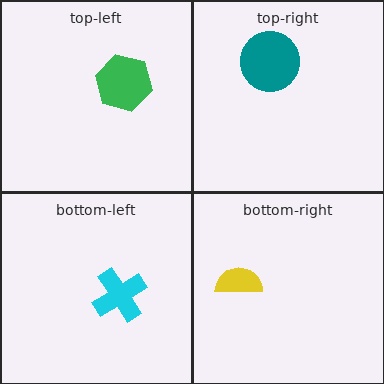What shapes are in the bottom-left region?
The cyan cross.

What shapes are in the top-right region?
The teal circle.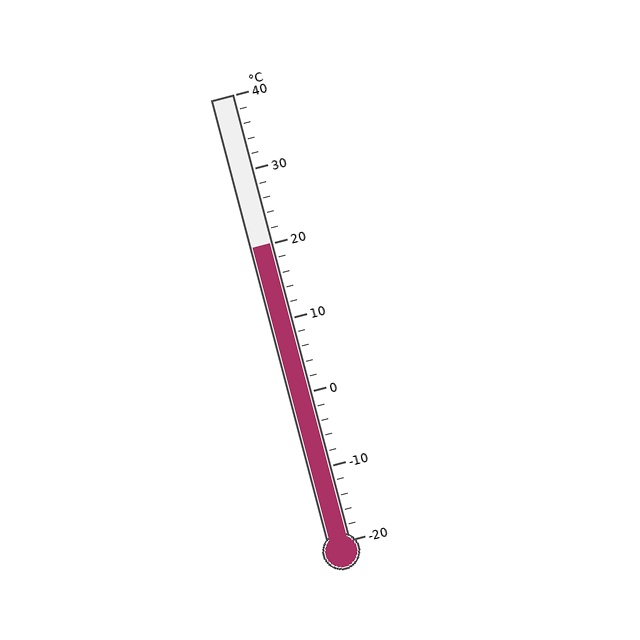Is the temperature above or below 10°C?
The temperature is above 10°C.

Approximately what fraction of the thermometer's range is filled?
The thermometer is filled to approximately 65% of its range.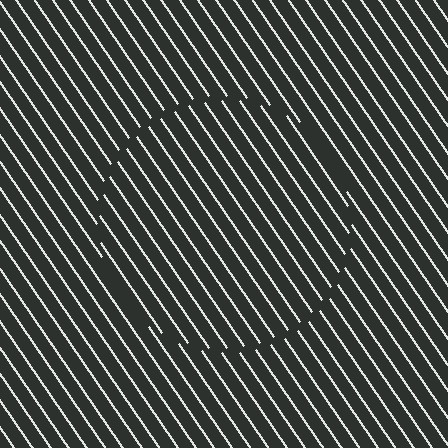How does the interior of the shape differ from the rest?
The interior of the shape contains the same grating, shifted by half a period — the contour is defined by the phase discontinuity where line-ends from the inner and outer gratings abut.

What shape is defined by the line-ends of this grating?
An illusory circle. The interior of the shape contains the same grating, shifted by half a period — the contour is defined by the phase discontinuity where line-ends from the inner and outer gratings abut.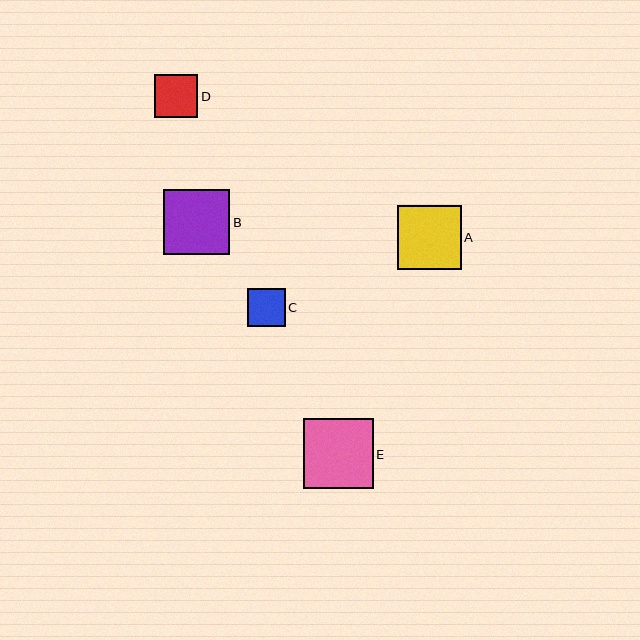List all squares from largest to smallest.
From largest to smallest: E, B, A, D, C.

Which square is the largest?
Square E is the largest with a size of approximately 70 pixels.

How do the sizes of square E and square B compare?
Square E and square B are approximately the same size.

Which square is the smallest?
Square C is the smallest with a size of approximately 38 pixels.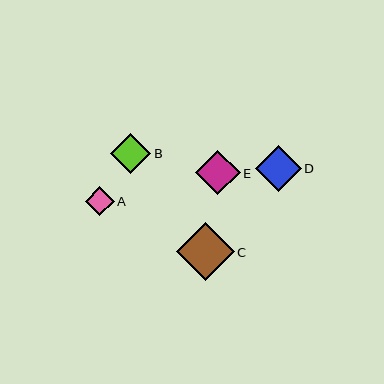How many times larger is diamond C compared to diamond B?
Diamond C is approximately 1.4 times the size of diamond B.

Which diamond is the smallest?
Diamond A is the smallest with a size of approximately 29 pixels.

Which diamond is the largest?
Diamond C is the largest with a size of approximately 58 pixels.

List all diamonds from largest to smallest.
From largest to smallest: C, D, E, B, A.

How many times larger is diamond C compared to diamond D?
Diamond C is approximately 1.3 times the size of diamond D.